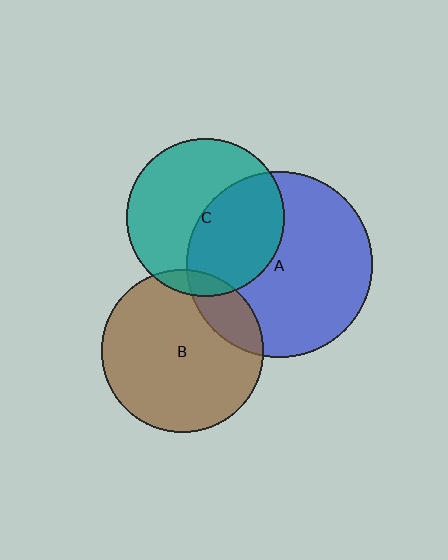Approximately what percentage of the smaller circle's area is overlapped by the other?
Approximately 15%.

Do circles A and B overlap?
Yes.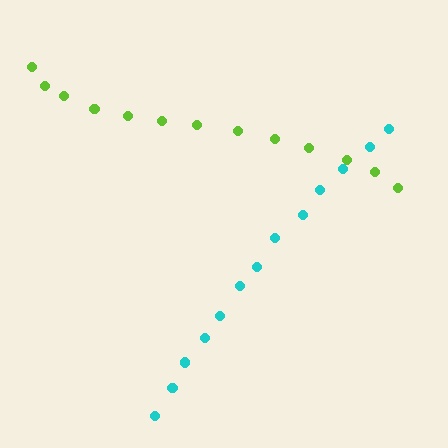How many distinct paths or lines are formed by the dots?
There are 2 distinct paths.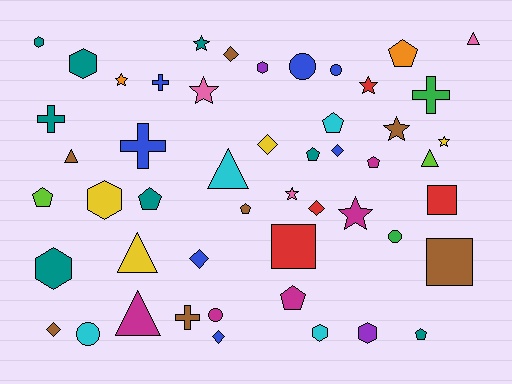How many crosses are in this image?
There are 5 crosses.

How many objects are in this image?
There are 50 objects.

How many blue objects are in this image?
There are 7 blue objects.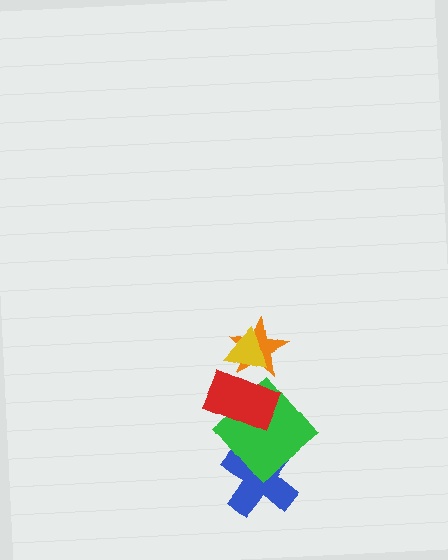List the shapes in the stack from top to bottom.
From top to bottom: the yellow triangle, the orange star, the red rectangle, the green diamond, the blue cross.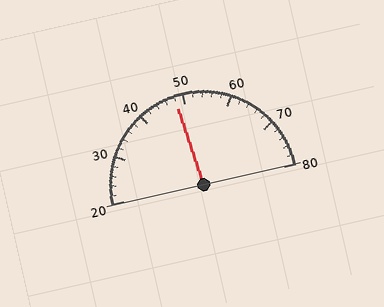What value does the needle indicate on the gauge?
The needle indicates approximately 48.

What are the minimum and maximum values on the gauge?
The gauge ranges from 20 to 80.